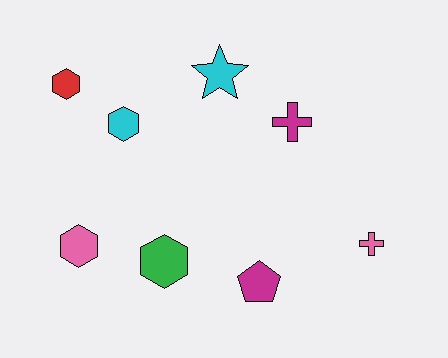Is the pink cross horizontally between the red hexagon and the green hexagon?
No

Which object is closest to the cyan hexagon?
The red hexagon is closest to the cyan hexagon.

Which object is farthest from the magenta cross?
The pink hexagon is farthest from the magenta cross.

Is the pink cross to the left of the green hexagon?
No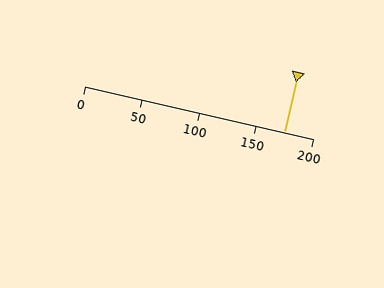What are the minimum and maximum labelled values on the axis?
The axis runs from 0 to 200.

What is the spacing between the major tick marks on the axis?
The major ticks are spaced 50 apart.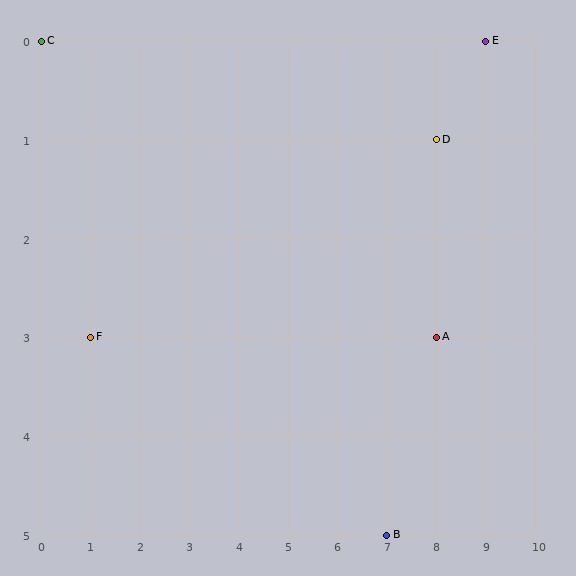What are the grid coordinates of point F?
Point F is at grid coordinates (1, 3).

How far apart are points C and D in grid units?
Points C and D are 8 columns and 1 row apart (about 8.1 grid units diagonally).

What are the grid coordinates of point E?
Point E is at grid coordinates (9, 0).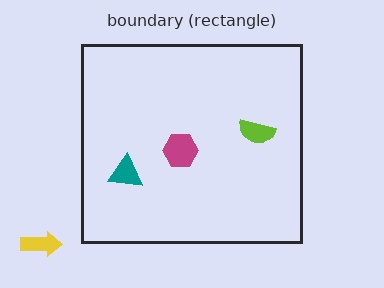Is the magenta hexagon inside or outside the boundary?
Inside.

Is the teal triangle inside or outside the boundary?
Inside.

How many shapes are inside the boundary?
3 inside, 1 outside.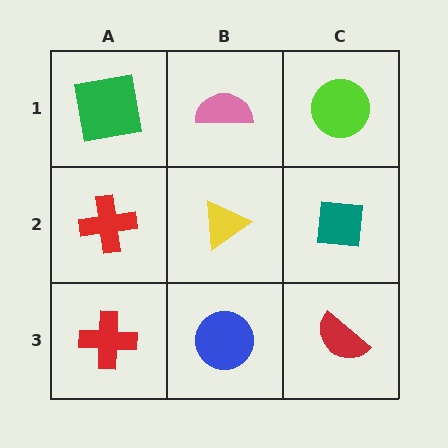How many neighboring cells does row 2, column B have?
4.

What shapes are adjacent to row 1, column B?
A yellow triangle (row 2, column B), a green square (row 1, column A), a lime circle (row 1, column C).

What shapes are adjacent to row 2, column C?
A lime circle (row 1, column C), a red semicircle (row 3, column C), a yellow triangle (row 2, column B).